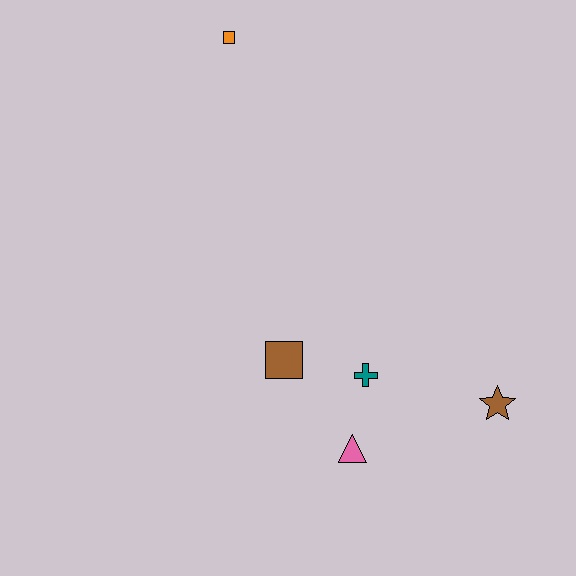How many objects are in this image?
There are 5 objects.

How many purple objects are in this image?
There are no purple objects.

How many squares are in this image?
There are 2 squares.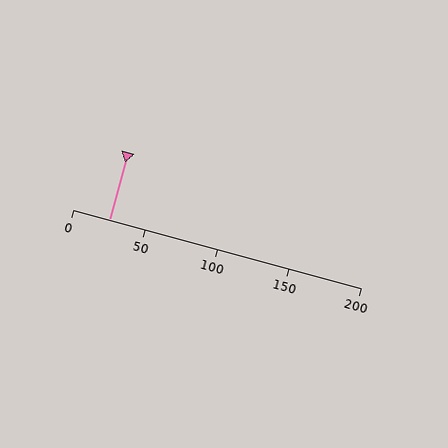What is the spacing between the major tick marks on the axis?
The major ticks are spaced 50 apart.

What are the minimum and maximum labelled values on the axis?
The axis runs from 0 to 200.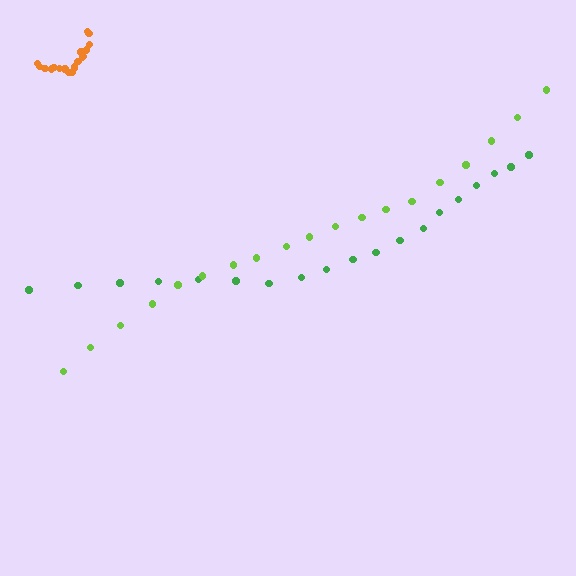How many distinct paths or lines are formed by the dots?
There are 3 distinct paths.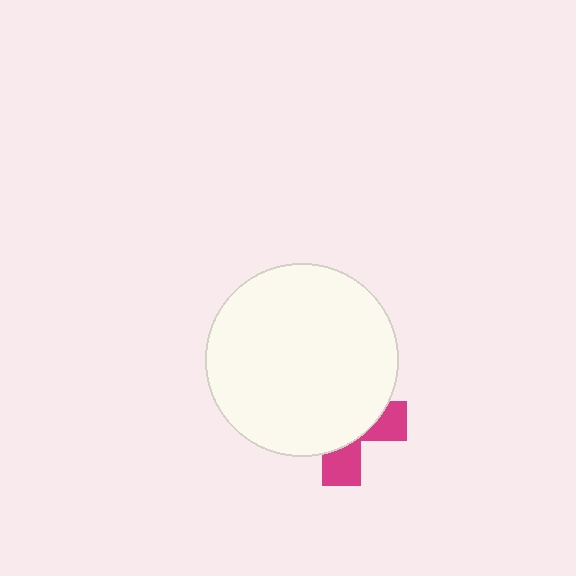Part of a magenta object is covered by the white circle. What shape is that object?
It is a cross.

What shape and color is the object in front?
The object in front is a white circle.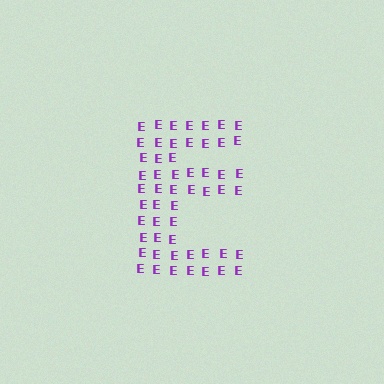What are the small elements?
The small elements are letter E's.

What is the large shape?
The large shape is the letter E.